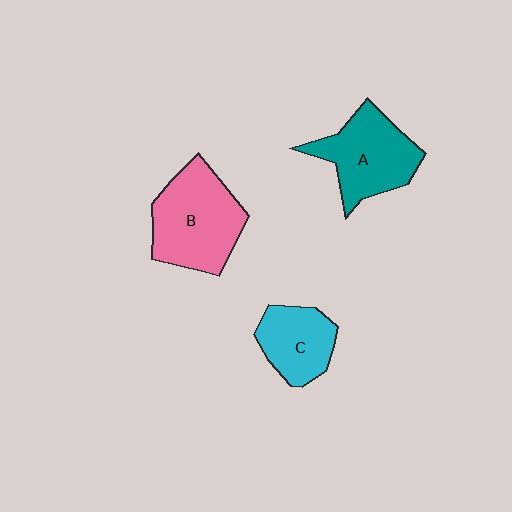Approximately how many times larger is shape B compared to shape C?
Approximately 1.6 times.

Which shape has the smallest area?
Shape C (cyan).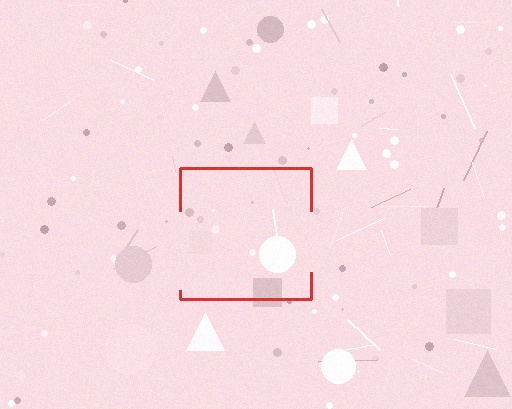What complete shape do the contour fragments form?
The contour fragments form a square.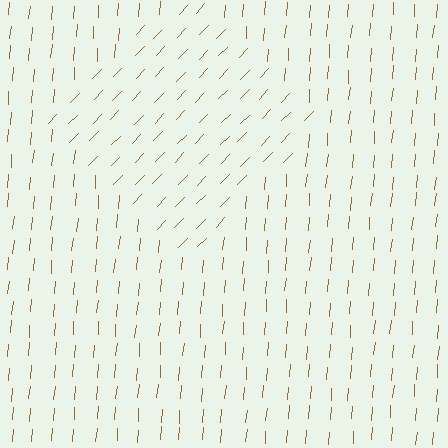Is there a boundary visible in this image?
Yes, there is a texture boundary formed by a change in line orientation.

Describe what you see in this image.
The image is filled with small brown line segments. A diamond region in the image has lines oriented differently from the surrounding lines, creating a visible texture boundary.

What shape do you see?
I see a diamond.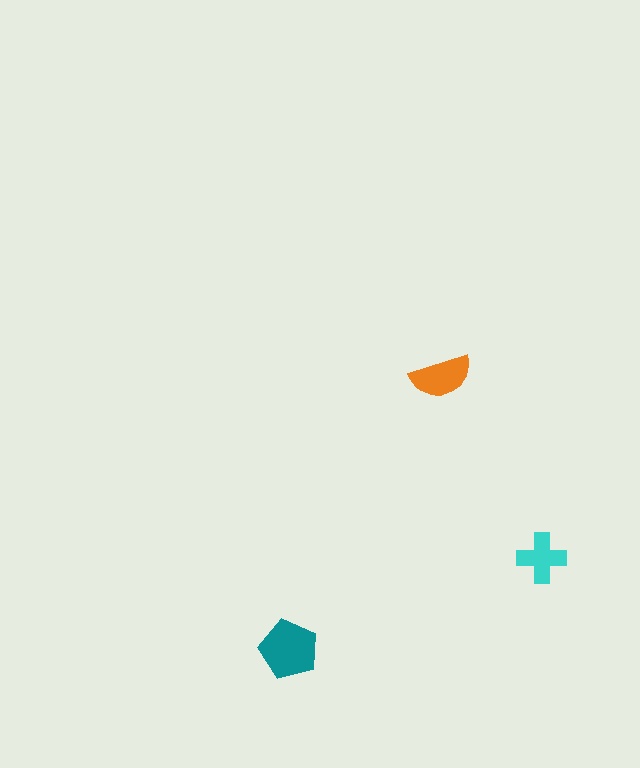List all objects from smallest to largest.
The cyan cross, the orange semicircle, the teal pentagon.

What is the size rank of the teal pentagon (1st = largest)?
1st.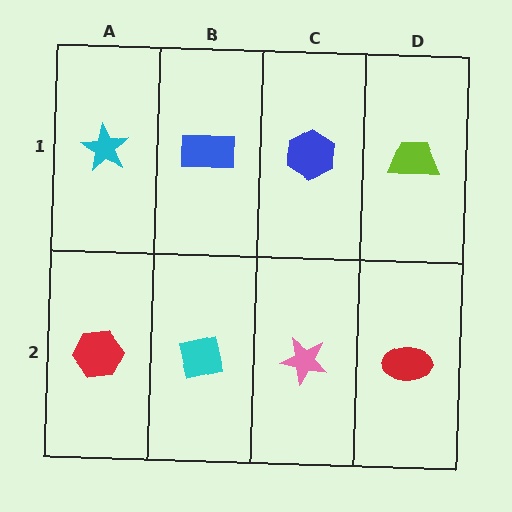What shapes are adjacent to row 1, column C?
A pink star (row 2, column C), a blue rectangle (row 1, column B), a lime trapezoid (row 1, column D).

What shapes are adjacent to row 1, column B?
A cyan square (row 2, column B), a cyan star (row 1, column A), a blue hexagon (row 1, column C).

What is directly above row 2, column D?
A lime trapezoid.